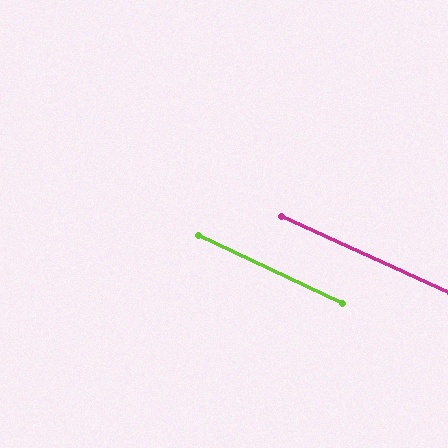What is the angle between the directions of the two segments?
Approximately 1 degree.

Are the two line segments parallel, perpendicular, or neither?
Parallel — their directions differ by only 0.5°.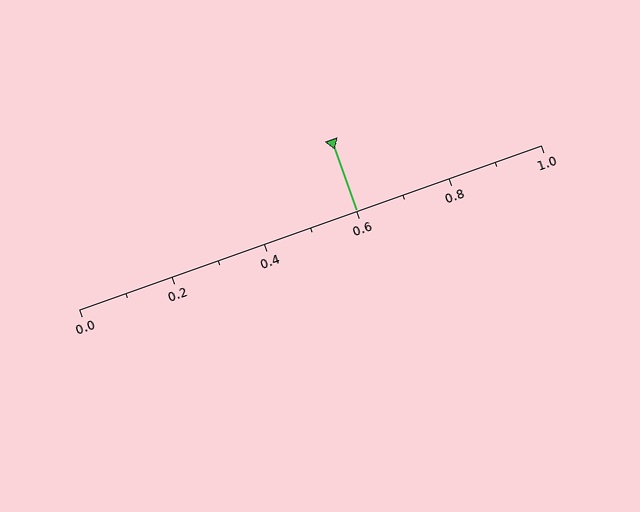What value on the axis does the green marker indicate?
The marker indicates approximately 0.6.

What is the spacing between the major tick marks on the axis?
The major ticks are spaced 0.2 apart.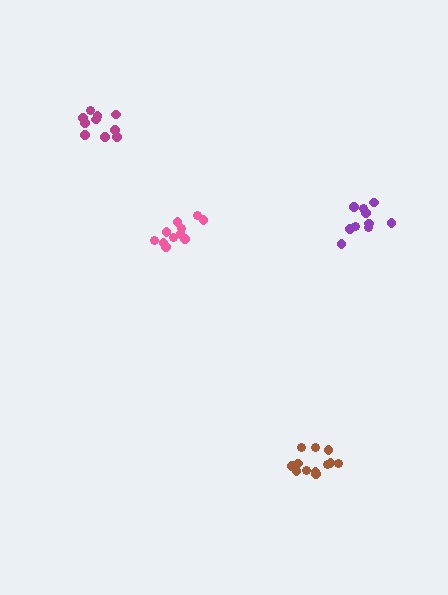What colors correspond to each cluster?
The clusters are colored: magenta, purple, brown, pink.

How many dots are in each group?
Group 1: 10 dots, Group 2: 11 dots, Group 3: 13 dots, Group 4: 11 dots (45 total).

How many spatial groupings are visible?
There are 4 spatial groupings.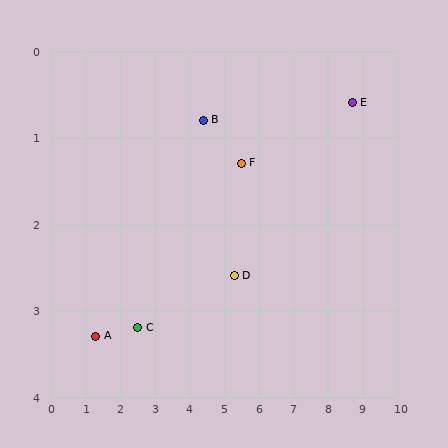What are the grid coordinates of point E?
Point E is at approximately (8.7, 0.6).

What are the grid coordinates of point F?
Point F is at approximately (5.5, 1.3).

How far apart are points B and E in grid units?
Points B and E are about 4.3 grid units apart.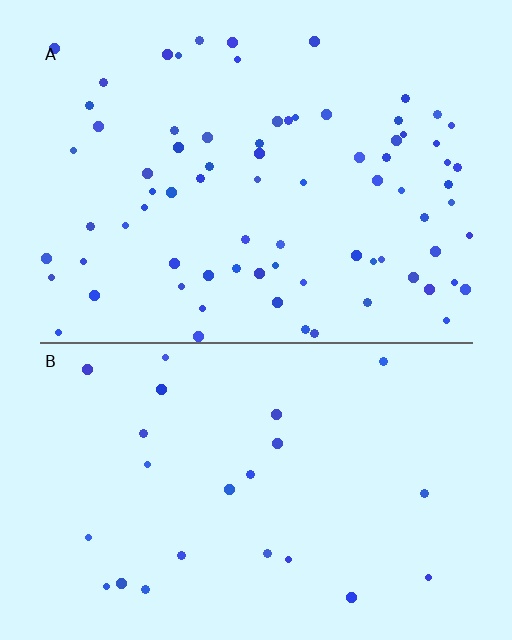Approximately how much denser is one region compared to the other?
Approximately 3.2× — region A over region B.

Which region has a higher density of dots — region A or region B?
A (the top).